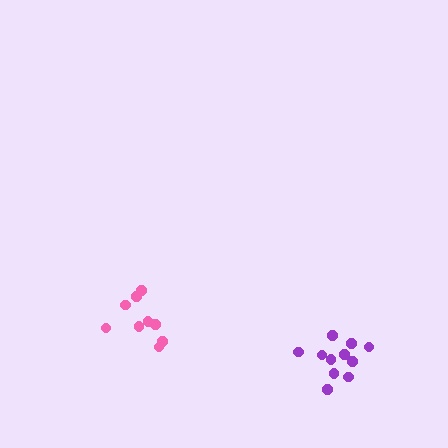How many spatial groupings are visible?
There are 2 spatial groupings.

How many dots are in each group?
Group 1: 9 dots, Group 2: 12 dots (21 total).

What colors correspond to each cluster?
The clusters are colored: pink, purple.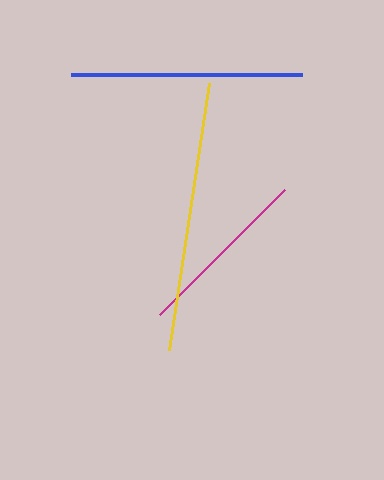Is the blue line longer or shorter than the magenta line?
The blue line is longer than the magenta line.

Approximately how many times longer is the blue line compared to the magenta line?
The blue line is approximately 1.3 times the length of the magenta line.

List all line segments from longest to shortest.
From longest to shortest: yellow, blue, magenta.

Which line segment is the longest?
The yellow line is the longest at approximately 270 pixels.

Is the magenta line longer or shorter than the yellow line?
The yellow line is longer than the magenta line.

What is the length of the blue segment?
The blue segment is approximately 230 pixels long.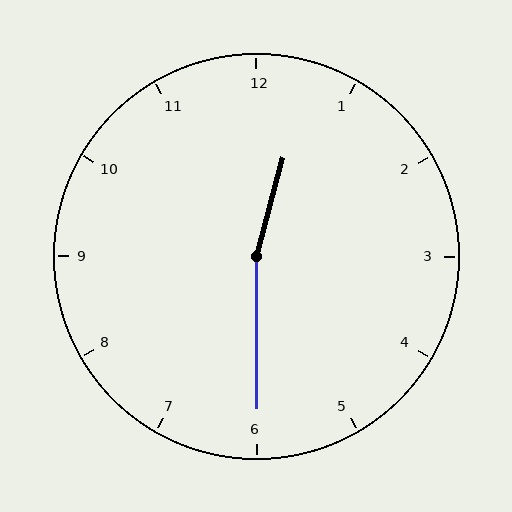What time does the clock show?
12:30.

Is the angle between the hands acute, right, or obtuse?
It is obtuse.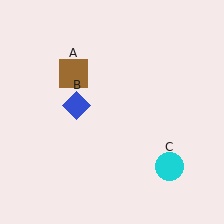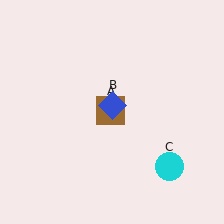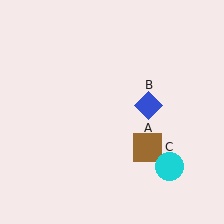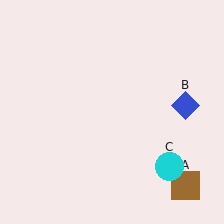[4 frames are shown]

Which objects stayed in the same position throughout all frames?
Cyan circle (object C) remained stationary.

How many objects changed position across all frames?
2 objects changed position: brown square (object A), blue diamond (object B).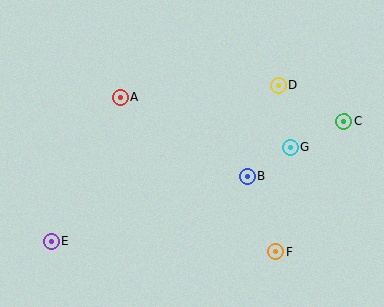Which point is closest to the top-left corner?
Point A is closest to the top-left corner.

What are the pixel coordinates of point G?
Point G is at (290, 147).